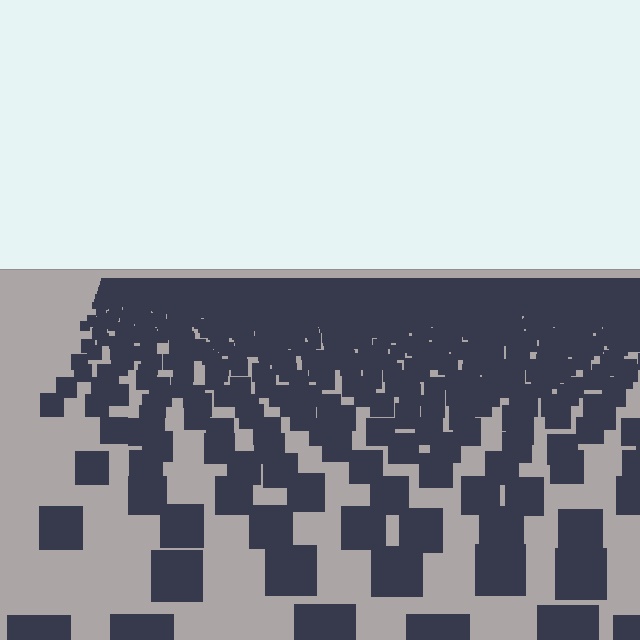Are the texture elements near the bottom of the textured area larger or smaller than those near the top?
Larger. Near the bottom, elements are closer to the viewer and appear at a bigger on-screen size.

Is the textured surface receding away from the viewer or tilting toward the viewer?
The surface is receding away from the viewer. Texture elements get smaller and denser toward the top.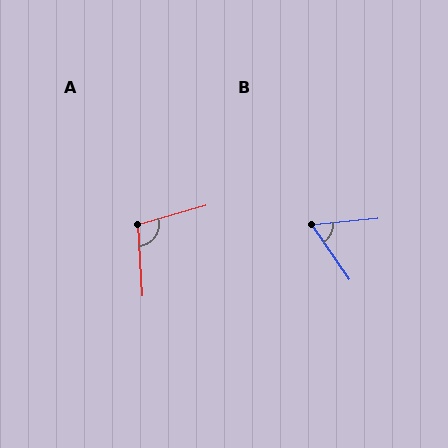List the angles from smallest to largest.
B (61°), A (102°).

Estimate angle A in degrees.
Approximately 102 degrees.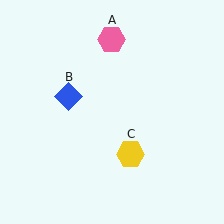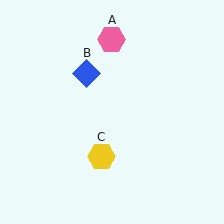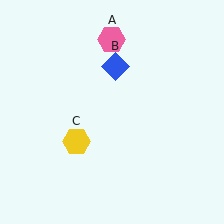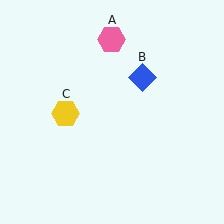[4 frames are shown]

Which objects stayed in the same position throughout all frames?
Pink hexagon (object A) remained stationary.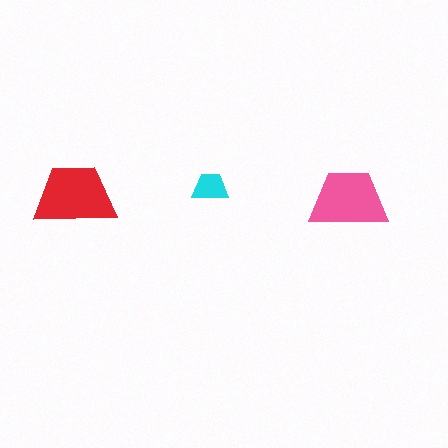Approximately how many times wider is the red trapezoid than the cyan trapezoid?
About 2.5 times wider.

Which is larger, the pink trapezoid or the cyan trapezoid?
The pink one.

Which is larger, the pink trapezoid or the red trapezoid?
The red one.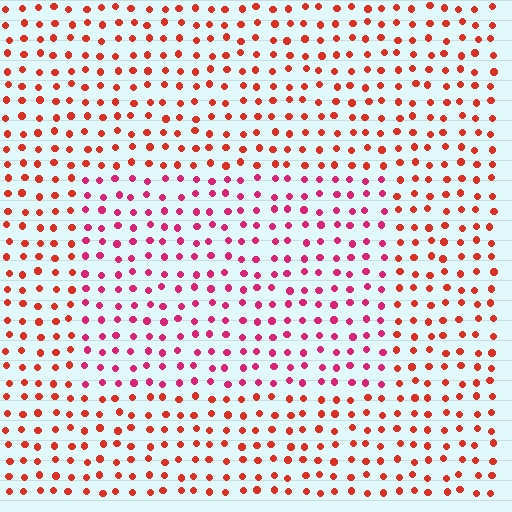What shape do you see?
I see a rectangle.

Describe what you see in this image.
The image is filled with small red elements in a uniform arrangement. A rectangle-shaped region is visible where the elements are tinted to a slightly different hue, forming a subtle color boundary.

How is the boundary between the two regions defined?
The boundary is defined purely by a slight shift in hue (about 31 degrees). Spacing, size, and orientation are identical on both sides.